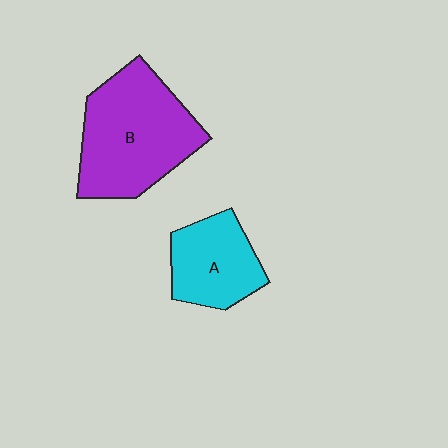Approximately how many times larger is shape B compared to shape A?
Approximately 1.7 times.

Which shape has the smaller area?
Shape A (cyan).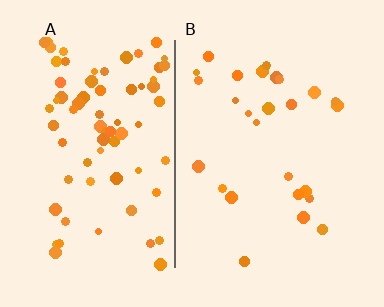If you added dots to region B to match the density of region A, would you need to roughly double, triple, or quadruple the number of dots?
Approximately triple.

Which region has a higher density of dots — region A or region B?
A (the left).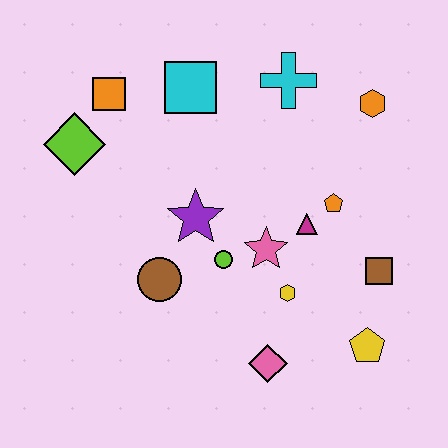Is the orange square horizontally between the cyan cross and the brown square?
No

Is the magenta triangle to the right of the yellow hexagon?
Yes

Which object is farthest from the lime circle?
The orange hexagon is farthest from the lime circle.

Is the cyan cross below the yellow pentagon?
No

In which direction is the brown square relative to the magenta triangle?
The brown square is to the right of the magenta triangle.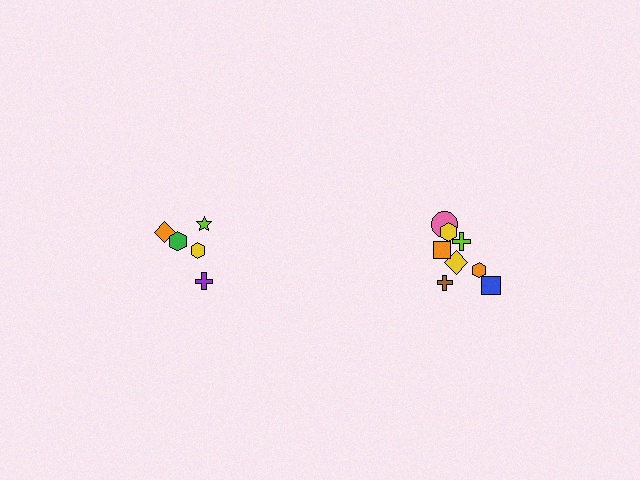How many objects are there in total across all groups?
There are 13 objects.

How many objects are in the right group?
There are 8 objects.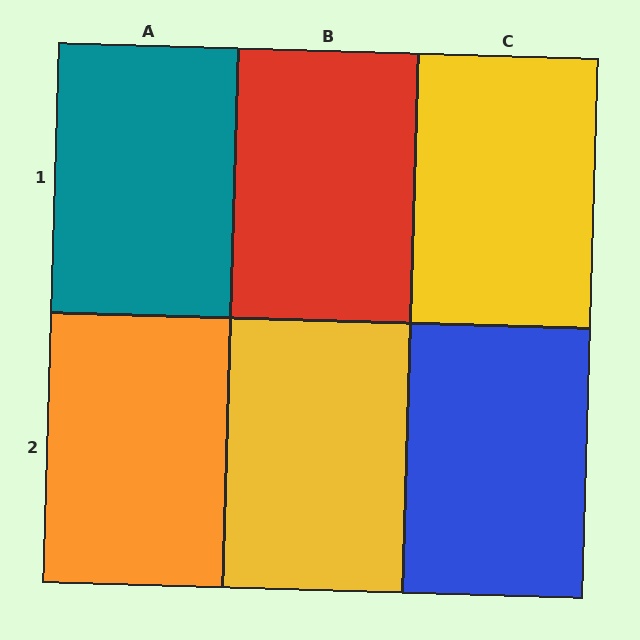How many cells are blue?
1 cell is blue.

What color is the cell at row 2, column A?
Orange.